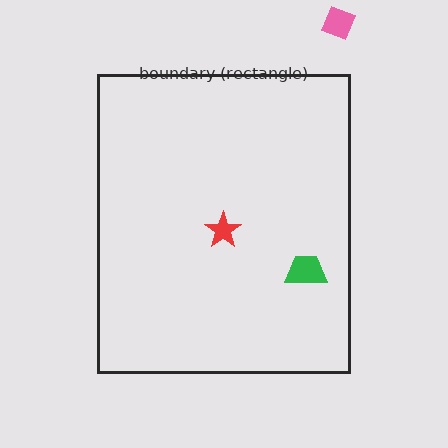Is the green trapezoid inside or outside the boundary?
Inside.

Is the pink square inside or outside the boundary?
Outside.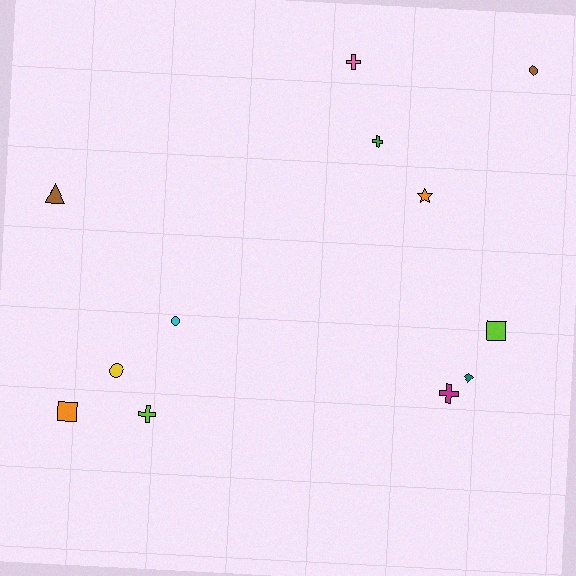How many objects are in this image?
There are 12 objects.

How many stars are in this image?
There is 1 star.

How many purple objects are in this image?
There are no purple objects.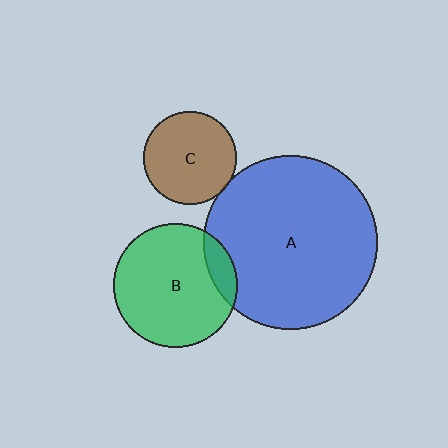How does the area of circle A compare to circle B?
Approximately 2.0 times.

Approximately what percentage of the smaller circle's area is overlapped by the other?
Approximately 10%.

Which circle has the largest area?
Circle A (blue).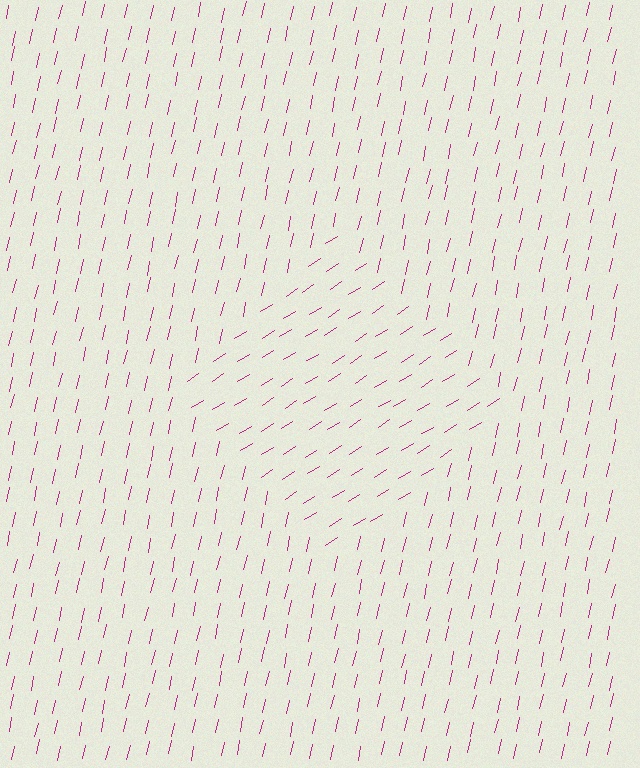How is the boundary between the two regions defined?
The boundary is defined purely by a change in line orientation (approximately 45 degrees difference). All lines are the same color and thickness.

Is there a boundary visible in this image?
Yes, there is a texture boundary formed by a change in line orientation.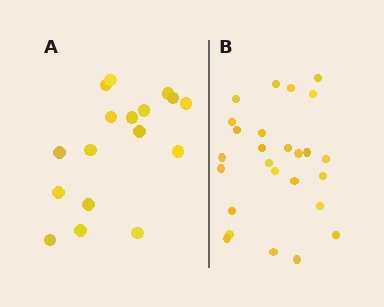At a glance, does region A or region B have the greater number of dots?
Region B (the right region) has more dots.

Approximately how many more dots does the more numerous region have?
Region B has roughly 8 or so more dots than region A.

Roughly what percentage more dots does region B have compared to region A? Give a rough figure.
About 55% more.